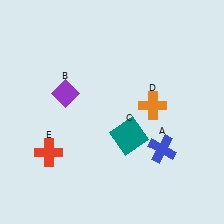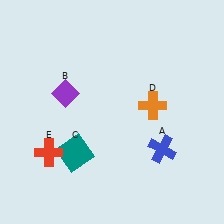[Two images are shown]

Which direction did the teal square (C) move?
The teal square (C) moved left.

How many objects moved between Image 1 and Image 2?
1 object moved between the two images.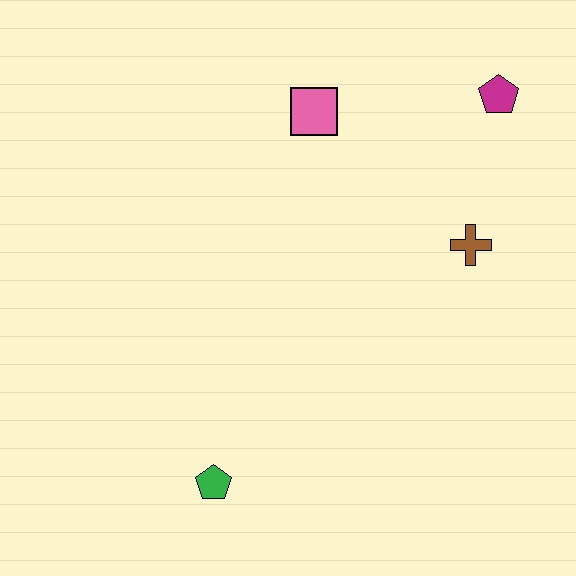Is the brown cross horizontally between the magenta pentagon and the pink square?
Yes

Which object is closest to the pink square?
The magenta pentagon is closest to the pink square.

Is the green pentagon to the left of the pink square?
Yes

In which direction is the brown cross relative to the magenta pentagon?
The brown cross is below the magenta pentagon.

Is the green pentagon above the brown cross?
No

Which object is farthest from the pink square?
The green pentagon is farthest from the pink square.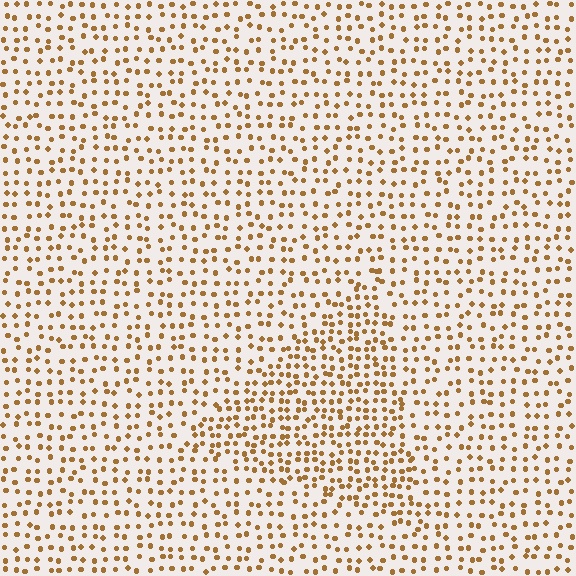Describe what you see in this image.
The image contains small brown elements arranged at two different densities. A triangle-shaped region is visible where the elements are more densely packed than the surrounding area.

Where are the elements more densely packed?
The elements are more densely packed inside the triangle boundary.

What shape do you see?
I see a triangle.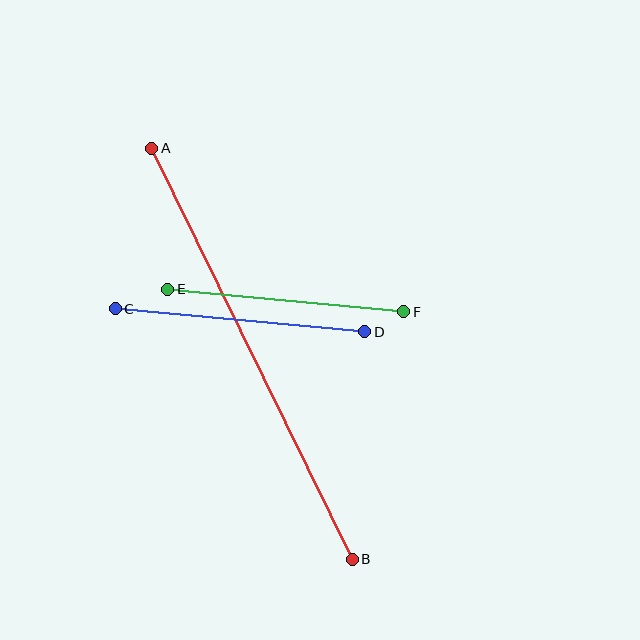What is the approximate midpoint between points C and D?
The midpoint is at approximately (240, 320) pixels.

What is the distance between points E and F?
The distance is approximately 237 pixels.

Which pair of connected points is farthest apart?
Points A and B are farthest apart.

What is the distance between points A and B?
The distance is approximately 458 pixels.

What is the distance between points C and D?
The distance is approximately 251 pixels.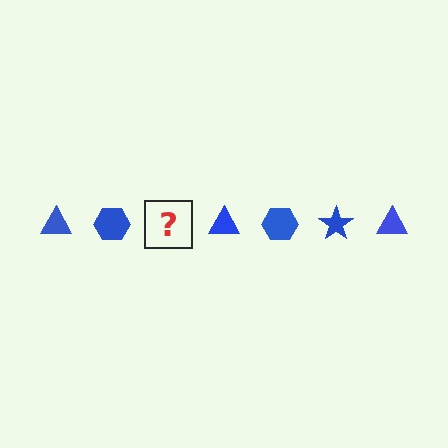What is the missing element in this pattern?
The missing element is a blue star.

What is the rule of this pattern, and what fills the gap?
The rule is that the pattern cycles through triangle, hexagon, star shapes in blue. The gap should be filled with a blue star.